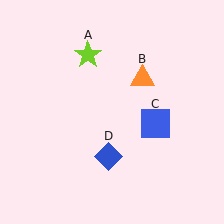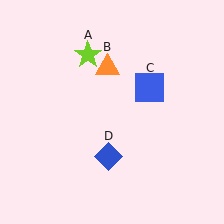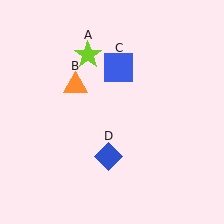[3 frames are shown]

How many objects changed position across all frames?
2 objects changed position: orange triangle (object B), blue square (object C).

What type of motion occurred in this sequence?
The orange triangle (object B), blue square (object C) rotated counterclockwise around the center of the scene.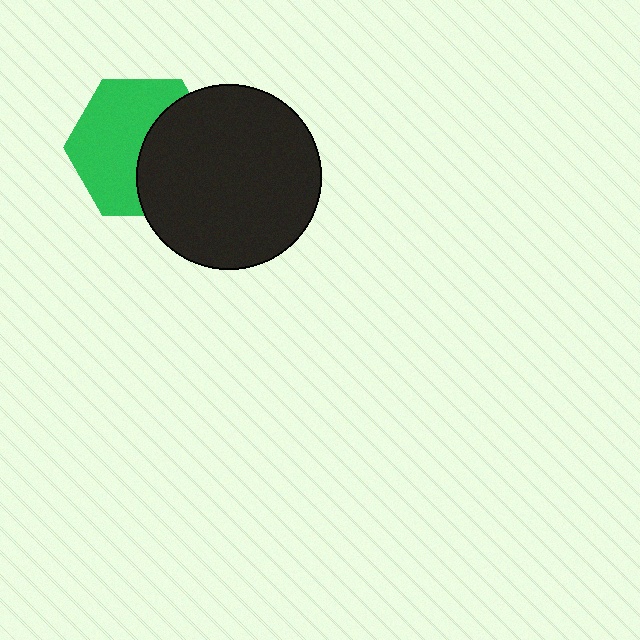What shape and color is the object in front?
The object in front is a black circle.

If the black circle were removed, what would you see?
You would see the complete green hexagon.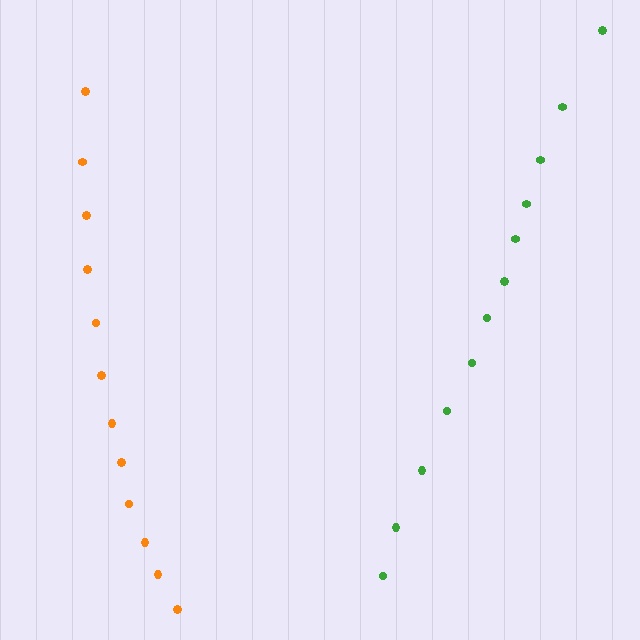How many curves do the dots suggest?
There are 2 distinct paths.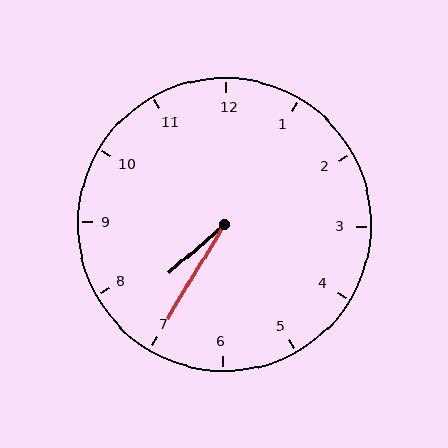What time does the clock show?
7:35.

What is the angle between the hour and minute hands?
Approximately 18 degrees.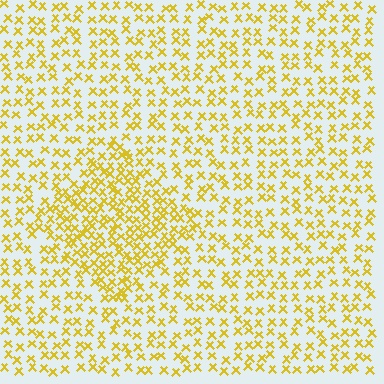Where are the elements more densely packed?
The elements are more densely packed inside the diamond boundary.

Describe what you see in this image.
The image contains small yellow elements arranged at two different densities. A diamond-shaped region is visible where the elements are more densely packed than the surrounding area.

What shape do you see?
I see a diamond.